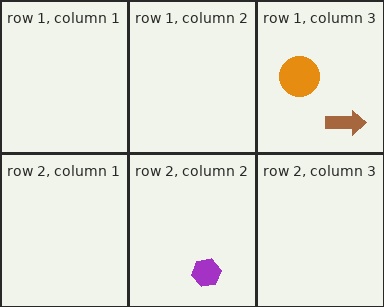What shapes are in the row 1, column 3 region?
The orange circle, the brown arrow.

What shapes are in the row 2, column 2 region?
The purple hexagon.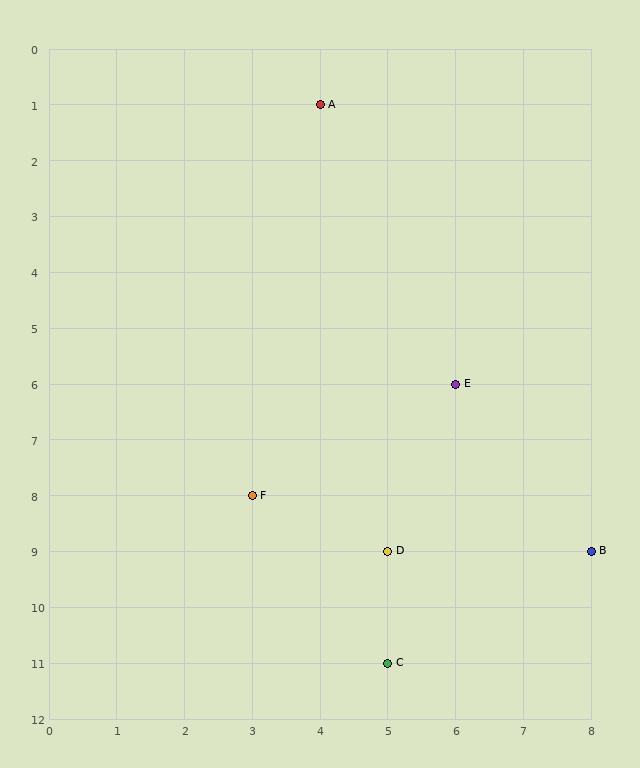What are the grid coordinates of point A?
Point A is at grid coordinates (4, 1).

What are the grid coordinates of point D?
Point D is at grid coordinates (5, 9).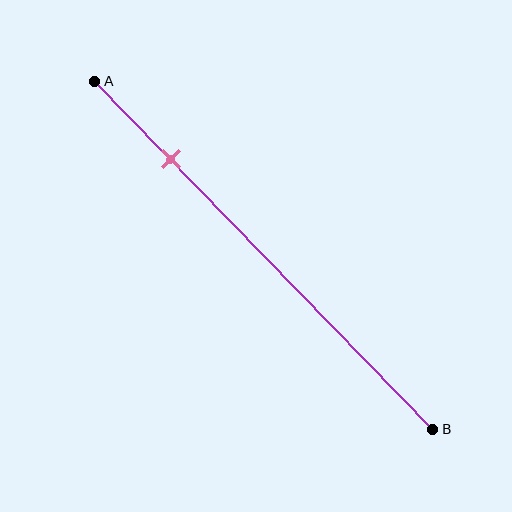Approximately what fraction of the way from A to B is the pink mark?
The pink mark is approximately 20% of the way from A to B.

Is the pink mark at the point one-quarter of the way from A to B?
Yes, the mark is approximately at the one-quarter point.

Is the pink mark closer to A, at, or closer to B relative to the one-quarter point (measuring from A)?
The pink mark is approximately at the one-quarter point of segment AB.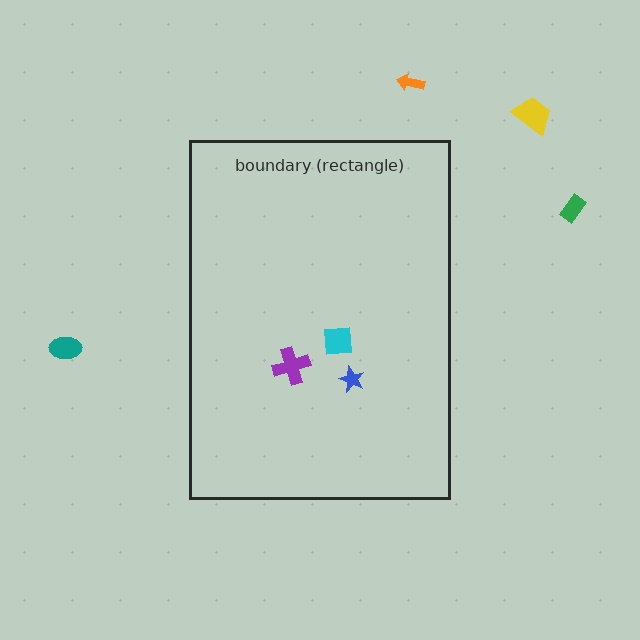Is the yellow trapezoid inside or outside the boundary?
Outside.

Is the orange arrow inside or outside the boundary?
Outside.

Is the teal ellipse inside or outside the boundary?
Outside.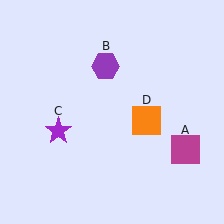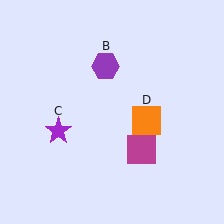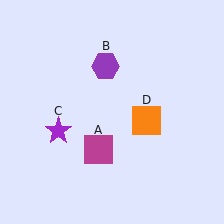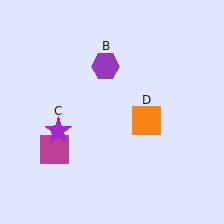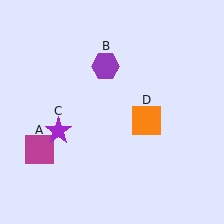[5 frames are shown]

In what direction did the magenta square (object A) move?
The magenta square (object A) moved left.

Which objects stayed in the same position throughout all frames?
Purple hexagon (object B) and purple star (object C) and orange square (object D) remained stationary.